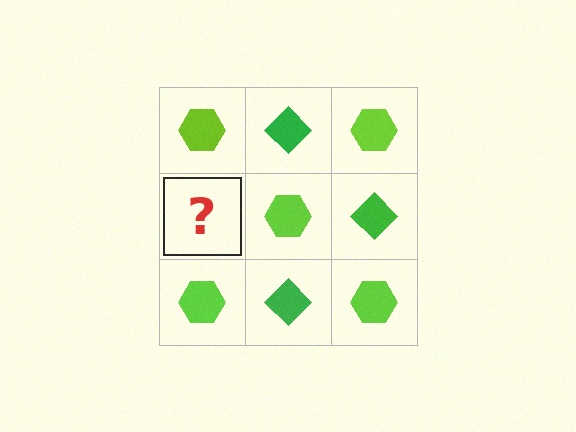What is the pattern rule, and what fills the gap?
The rule is that it alternates lime hexagon and green diamond in a checkerboard pattern. The gap should be filled with a green diamond.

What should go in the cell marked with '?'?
The missing cell should contain a green diamond.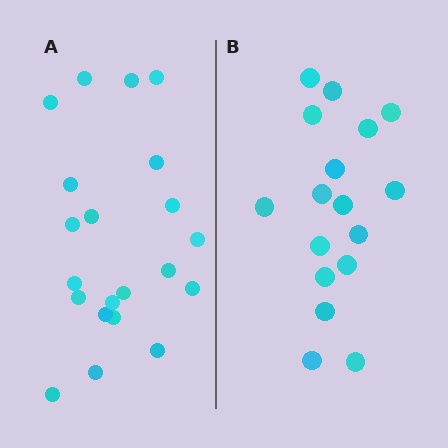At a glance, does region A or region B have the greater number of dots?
Region A (the left region) has more dots.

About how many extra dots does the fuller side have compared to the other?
Region A has about 4 more dots than region B.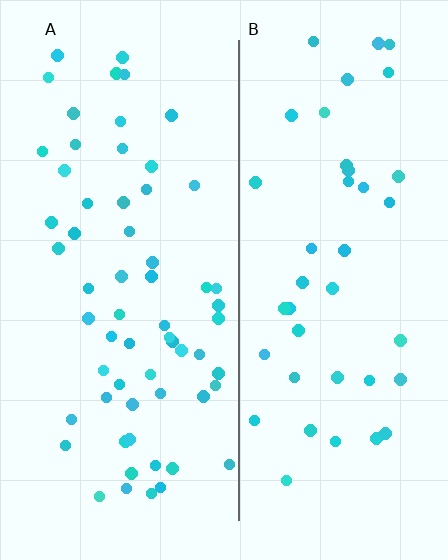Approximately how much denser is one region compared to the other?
Approximately 1.5× — region A over region B.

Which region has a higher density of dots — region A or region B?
A (the left).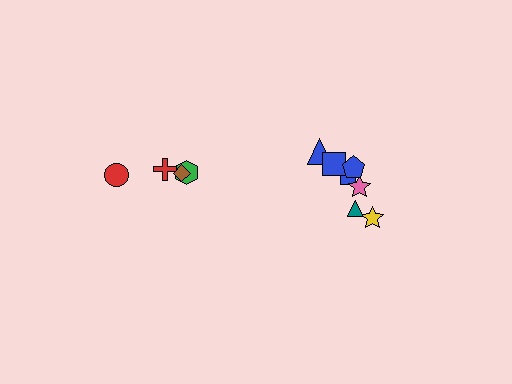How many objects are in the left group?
There are 4 objects.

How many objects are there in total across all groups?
There are 11 objects.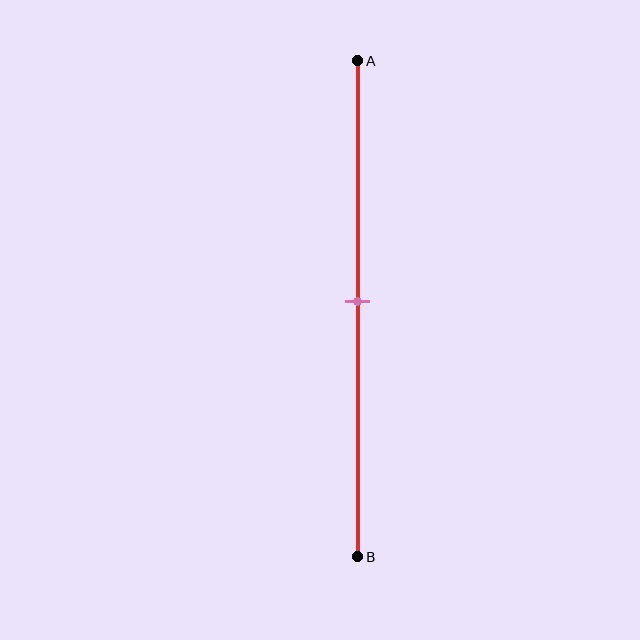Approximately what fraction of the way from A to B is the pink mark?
The pink mark is approximately 50% of the way from A to B.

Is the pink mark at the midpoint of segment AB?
Yes, the mark is approximately at the midpoint.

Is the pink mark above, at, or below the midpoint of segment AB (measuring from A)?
The pink mark is approximately at the midpoint of segment AB.